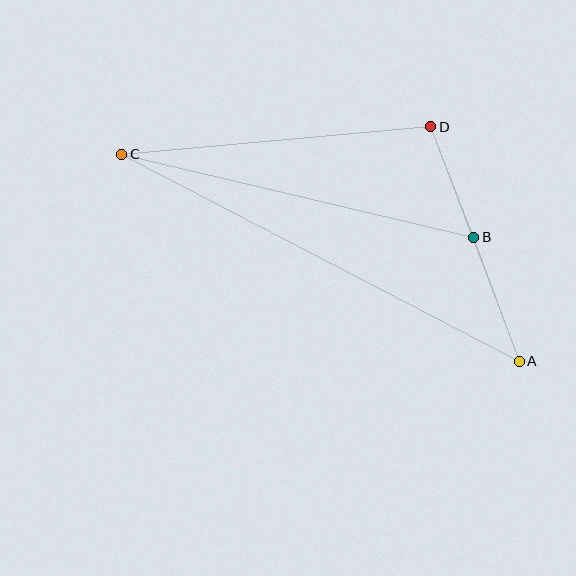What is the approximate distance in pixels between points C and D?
The distance between C and D is approximately 310 pixels.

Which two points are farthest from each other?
Points A and C are farthest from each other.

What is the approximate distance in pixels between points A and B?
The distance between A and B is approximately 132 pixels.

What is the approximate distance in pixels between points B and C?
The distance between B and C is approximately 361 pixels.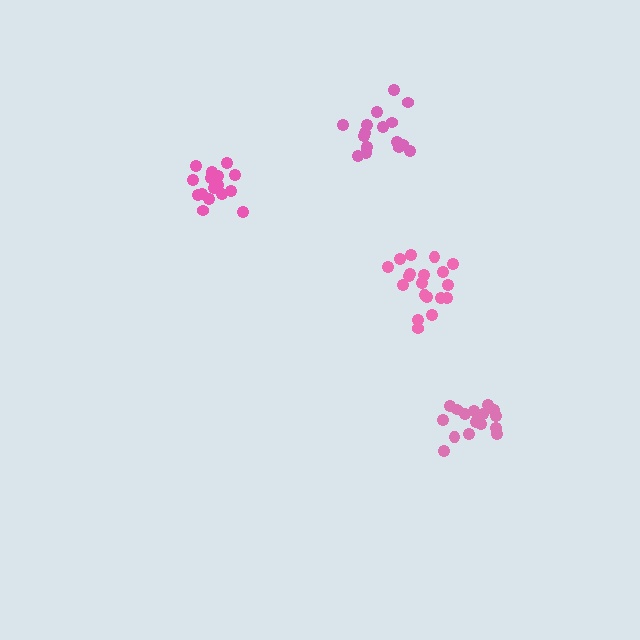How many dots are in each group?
Group 1: 16 dots, Group 2: 19 dots, Group 3: 16 dots, Group 4: 16 dots (67 total).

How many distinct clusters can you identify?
There are 4 distinct clusters.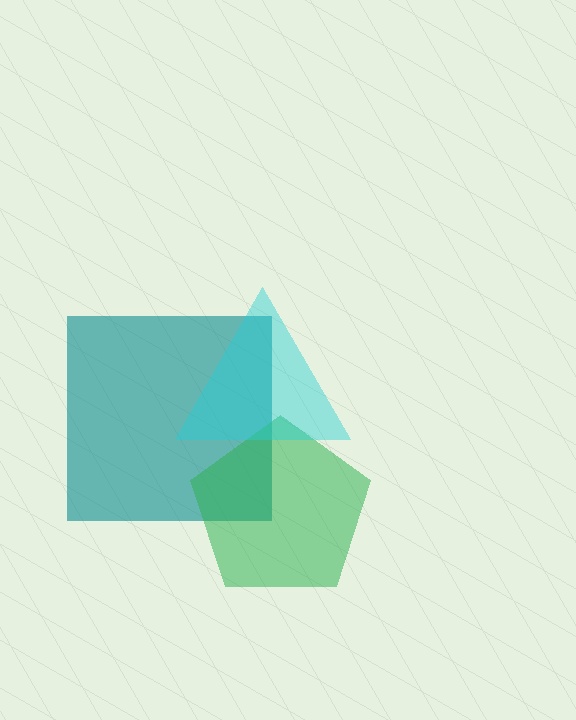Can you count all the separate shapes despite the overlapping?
Yes, there are 3 separate shapes.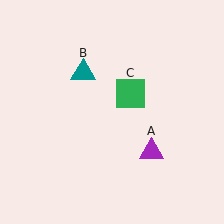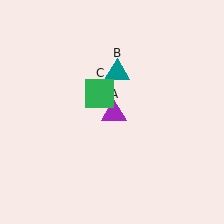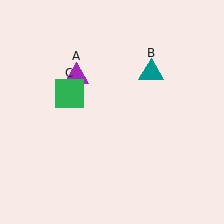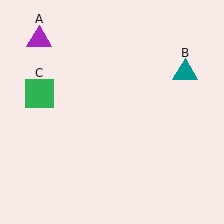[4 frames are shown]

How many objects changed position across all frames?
3 objects changed position: purple triangle (object A), teal triangle (object B), green square (object C).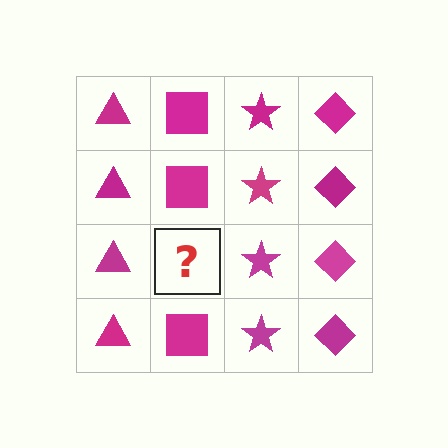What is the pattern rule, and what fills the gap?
The rule is that each column has a consistent shape. The gap should be filled with a magenta square.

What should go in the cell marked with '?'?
The missing cell should contain a magenta square.